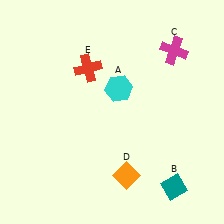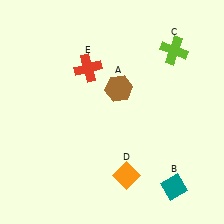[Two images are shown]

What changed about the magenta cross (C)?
In Image 1, C is magenta. In Image 2, it changed to lime.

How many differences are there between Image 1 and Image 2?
There are 2 differences between the two images.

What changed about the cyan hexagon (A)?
In Image 1, A is cyan. In Image 2, it changed to brown.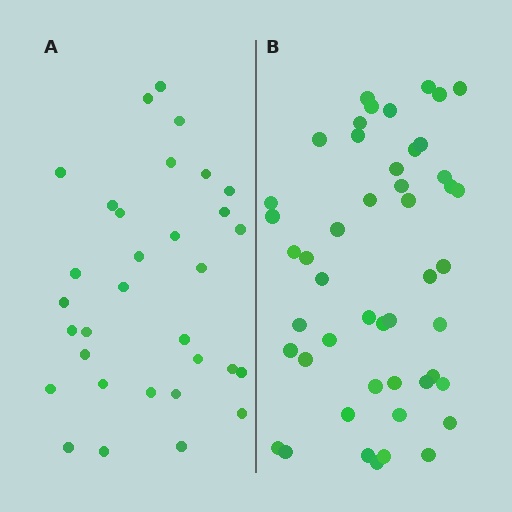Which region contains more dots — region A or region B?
Region B (the right region) has more dots.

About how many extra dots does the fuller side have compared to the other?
Region B has approximately 15 more dots than region A.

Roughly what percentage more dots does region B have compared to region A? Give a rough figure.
About 50% more.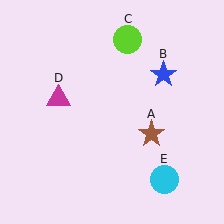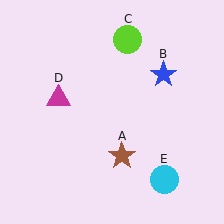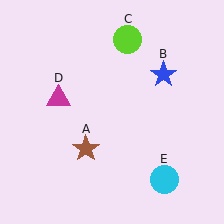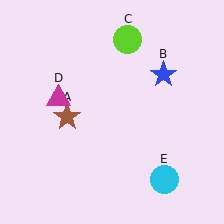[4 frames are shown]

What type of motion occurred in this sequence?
The brown star (object A) rotated clockwise around the center of the scene.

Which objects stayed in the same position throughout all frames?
Blue star (object B) and lime circle (object C) and magenta triangle (object D) and cyan circle (object E) remained stationary.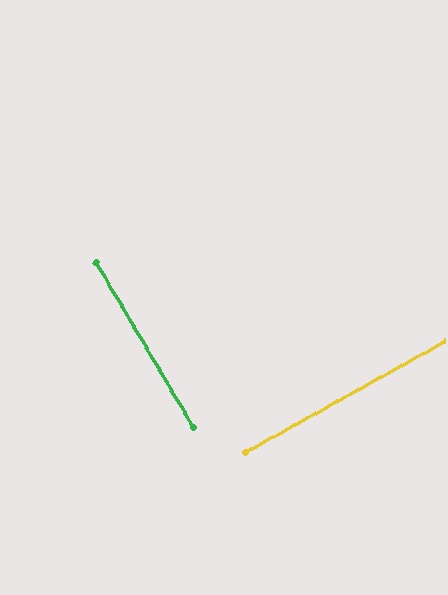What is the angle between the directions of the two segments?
Approximately 89 degrees.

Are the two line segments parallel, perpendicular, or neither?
Perpendicular — they meet at approximately 89°.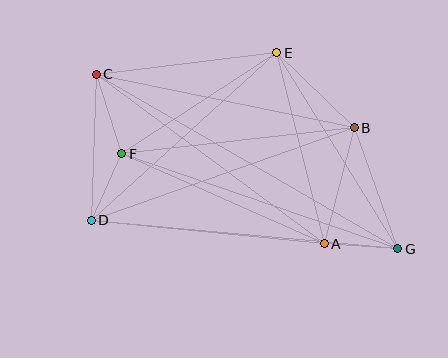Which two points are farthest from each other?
Points C and G are farthest from each other.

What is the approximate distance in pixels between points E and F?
The distance between E and F is approximately 185 pixels.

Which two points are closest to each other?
Points D and F are closest to each other.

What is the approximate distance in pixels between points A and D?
The distance between A and D is approximately 234 pixels.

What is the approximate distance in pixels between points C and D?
The distance between C and D is approximately 146 pixels.